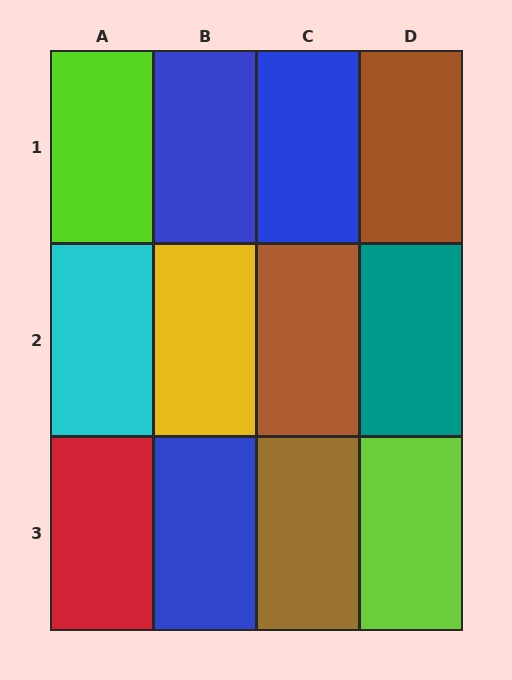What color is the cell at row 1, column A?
Lime.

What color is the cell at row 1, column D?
Brown.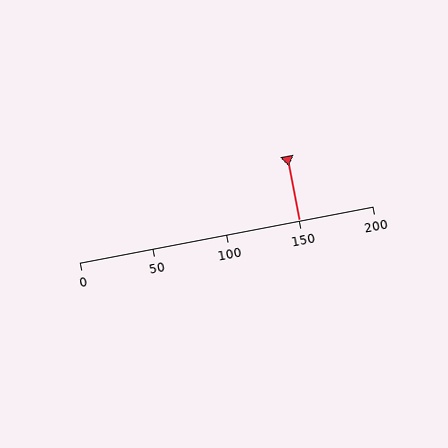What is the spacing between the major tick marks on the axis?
The major ticks are spaced 50 apart.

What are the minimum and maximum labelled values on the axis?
The axis runs from 0 to 200.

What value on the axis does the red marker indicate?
The marker indicates approximately 150.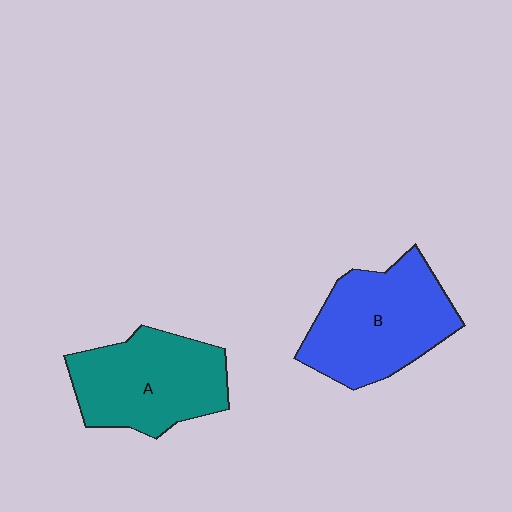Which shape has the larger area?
Shape B (blue).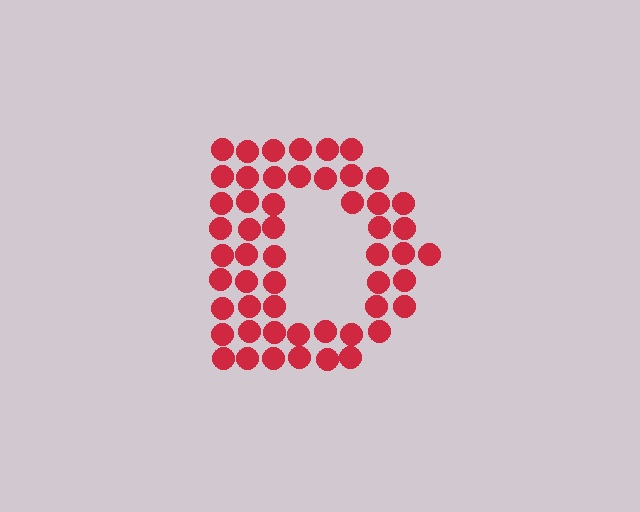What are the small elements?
The small elements are circles.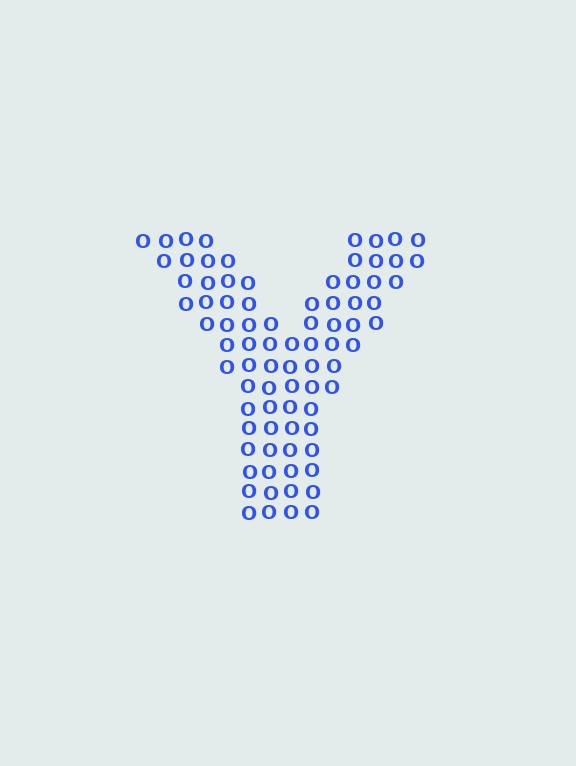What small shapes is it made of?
It is made of small letter O's.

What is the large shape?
The large shape is the letter Y.